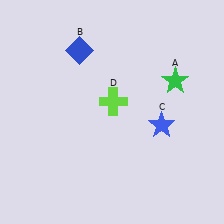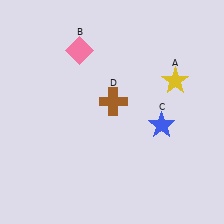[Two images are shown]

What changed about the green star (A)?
In Image 1, A is green. In Image 2, it changed to yellow.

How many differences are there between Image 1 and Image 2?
There are 3 differences between the two images.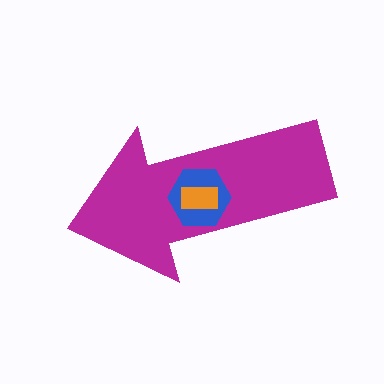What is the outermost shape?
The magenta arrow.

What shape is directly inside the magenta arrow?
The blue hexagon.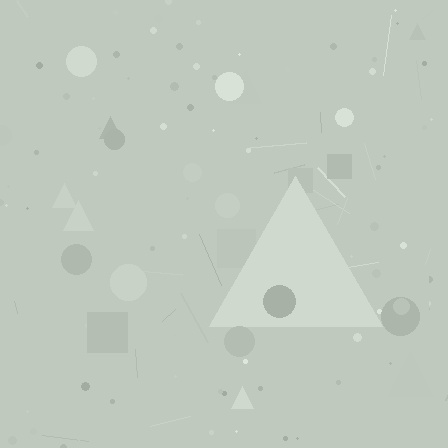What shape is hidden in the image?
A triangle is hidden in the image.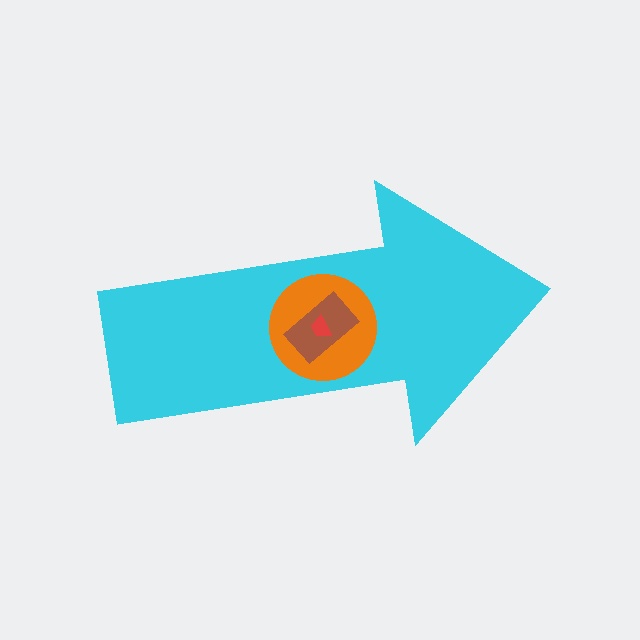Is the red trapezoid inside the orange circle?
Yes.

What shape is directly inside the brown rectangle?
The red trapezoid.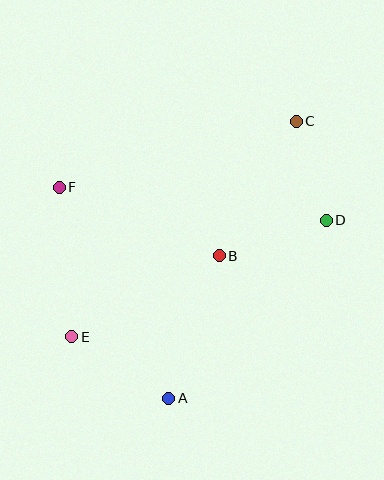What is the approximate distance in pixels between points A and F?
The distance between A and F is approximately 238 pixels.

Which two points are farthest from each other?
Points C and E are farthest from each other.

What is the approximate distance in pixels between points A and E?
The distance between A and E is approximately 115 pixels.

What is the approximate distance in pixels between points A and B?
The distance between A and B is approximately 151 pixels.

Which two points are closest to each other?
Points C and D are closest to each other.